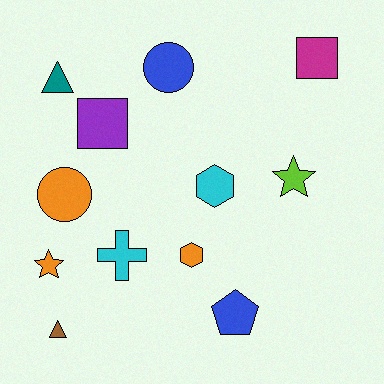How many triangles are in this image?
There are 2 triangles.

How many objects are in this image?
There are 12 objects.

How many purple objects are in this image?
There is 1 purple object.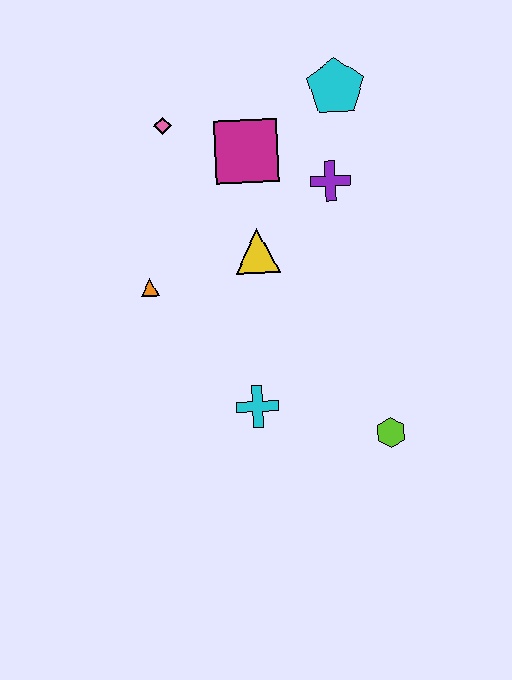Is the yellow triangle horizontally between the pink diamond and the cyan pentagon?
Yes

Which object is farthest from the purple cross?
The lime hexagon is farthest from the purple cross.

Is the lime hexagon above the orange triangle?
No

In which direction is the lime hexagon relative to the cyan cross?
The lime hexagon is to the right of the cyan cross.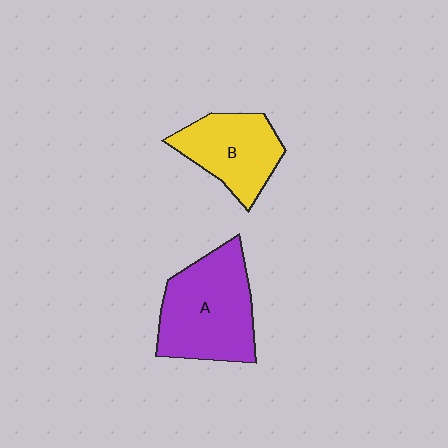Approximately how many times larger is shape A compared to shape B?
Approximately 1.4 times.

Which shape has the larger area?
Shape A (purple).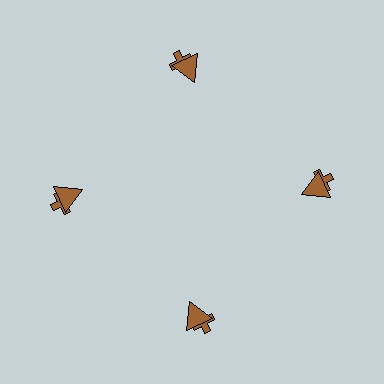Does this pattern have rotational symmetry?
Yes, this pattern has 4-fold rotational symmetry. It looks the same after rotating 90 degrees around the center.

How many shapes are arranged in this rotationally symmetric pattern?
There are 8 shapes, arranged in 4 groups of 2.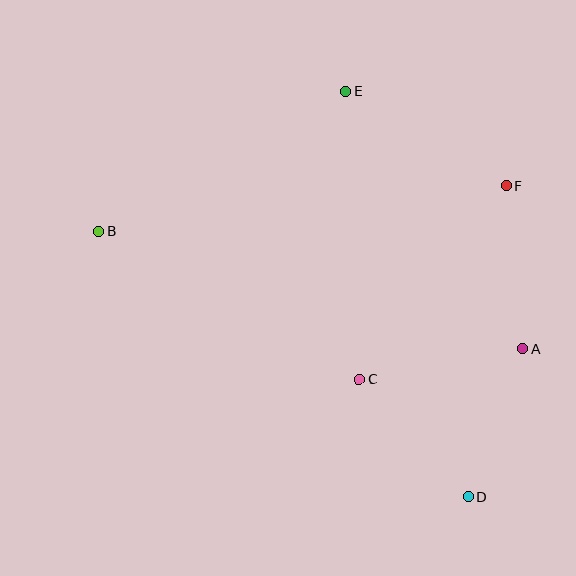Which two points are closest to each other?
Points A and D are closest to each other.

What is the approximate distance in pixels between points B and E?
The distance between B and E is approximately 284 pixels.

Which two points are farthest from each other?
Points B and D are farthest from each other.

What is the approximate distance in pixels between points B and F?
The distance between B and F is approximately 409 pixels.